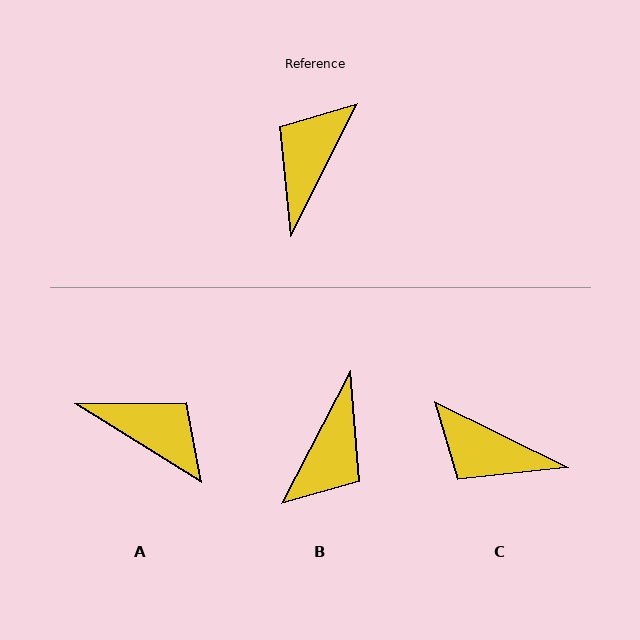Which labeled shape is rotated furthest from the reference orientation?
B, about 180 degrees away.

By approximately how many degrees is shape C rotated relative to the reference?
Approximately 90 degrees counter-clockwise.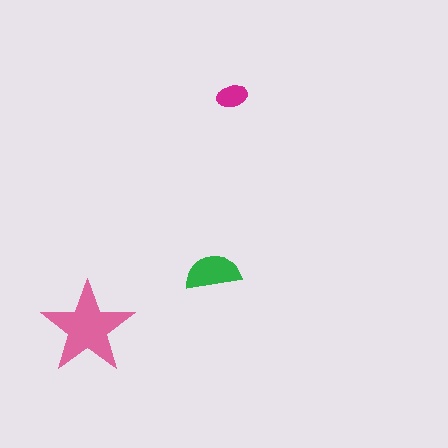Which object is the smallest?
The magenta ellipse.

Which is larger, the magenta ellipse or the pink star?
The pink star.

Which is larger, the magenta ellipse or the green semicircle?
The green semicircle.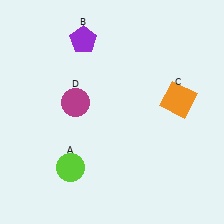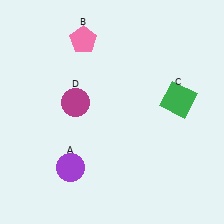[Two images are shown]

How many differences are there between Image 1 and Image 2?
There are 3 differences between the two images.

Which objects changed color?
A changed from lime to purple. B changed from purple to pink. C changed from orange to green.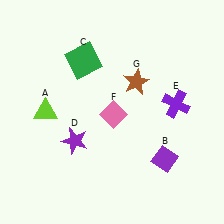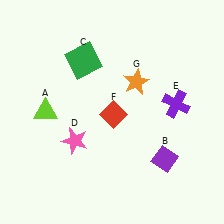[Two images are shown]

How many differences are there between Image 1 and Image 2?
There are 3 differences between the two images.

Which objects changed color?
D changed from purple to pink. F changed from pink to red. G changed from brown to orange.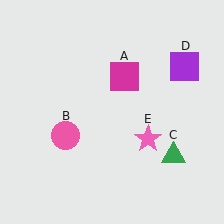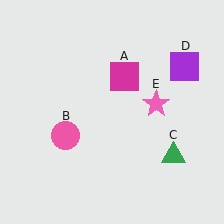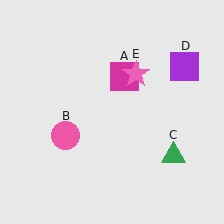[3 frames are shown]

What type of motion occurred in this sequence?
The pink star (object E) rotated counterclockwise around the center of the scene.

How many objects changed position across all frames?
1 object changed position: pink star (object E).